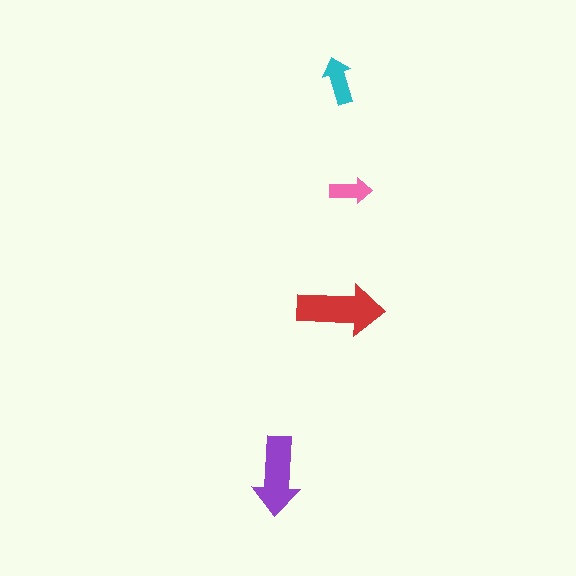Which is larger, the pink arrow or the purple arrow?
The purple one.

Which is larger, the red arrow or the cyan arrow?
The red one.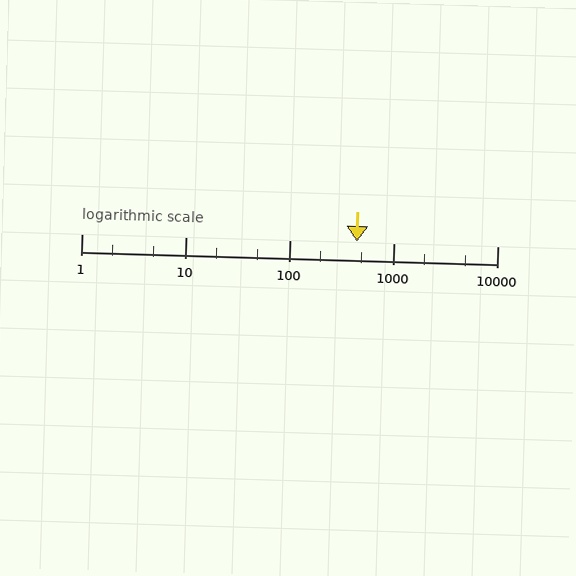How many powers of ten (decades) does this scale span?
The scale spans 4 decades, from 1 to 10000.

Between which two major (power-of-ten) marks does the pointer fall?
The pointer is between 100 and 1000.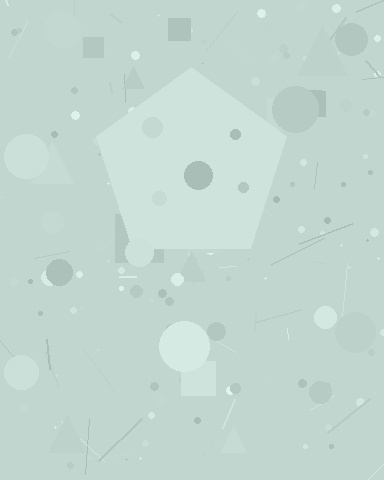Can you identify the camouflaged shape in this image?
The camouflaged shape is a pentagon.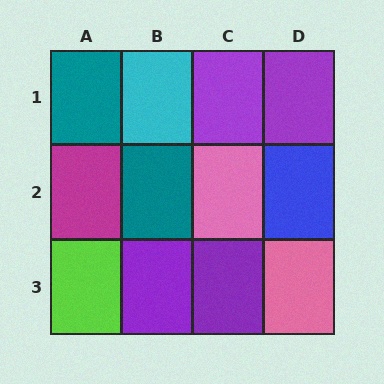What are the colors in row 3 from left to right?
Lime, purple, purple, pink.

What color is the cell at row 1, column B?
Cyan.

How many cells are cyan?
1 cell is cyan.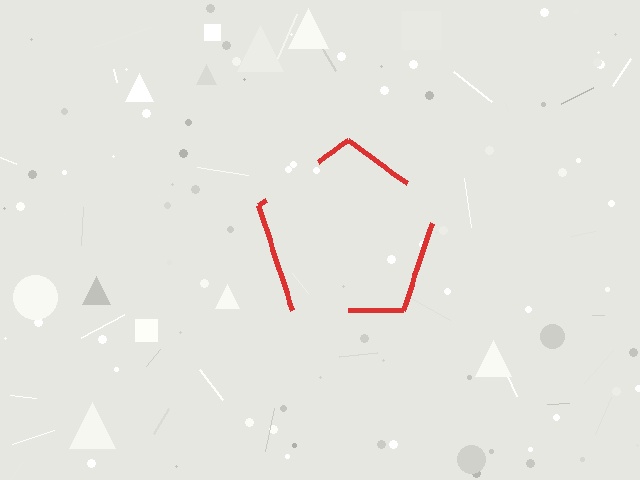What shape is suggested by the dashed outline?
The dashed outline suggests a pentagon.